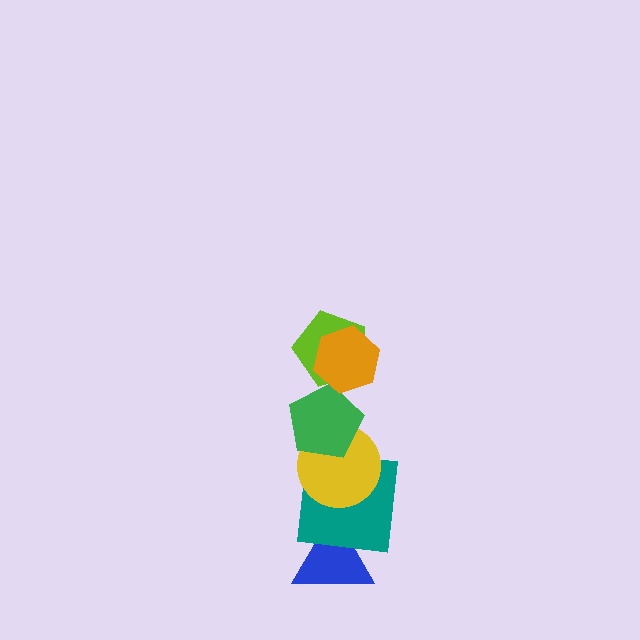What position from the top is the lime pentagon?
The lime pentagon is 2nd from the top.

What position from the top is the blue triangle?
The blue triangle is 6th from the top.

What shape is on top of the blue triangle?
The teal square is on top of the blue triangle.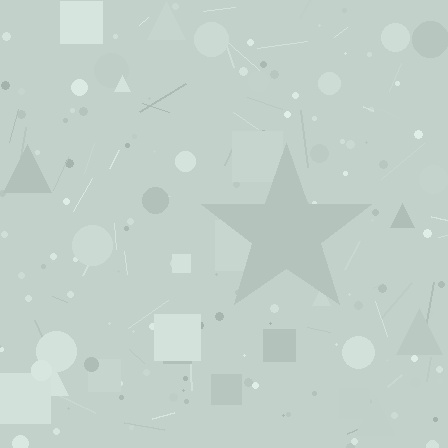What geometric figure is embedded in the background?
A star is embedded in the background.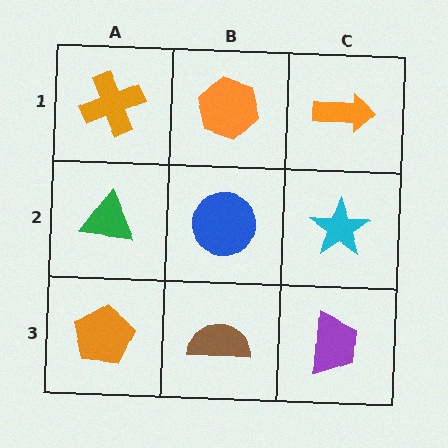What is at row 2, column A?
A green triangle.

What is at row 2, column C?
A cyan star.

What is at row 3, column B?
A brown semicircle.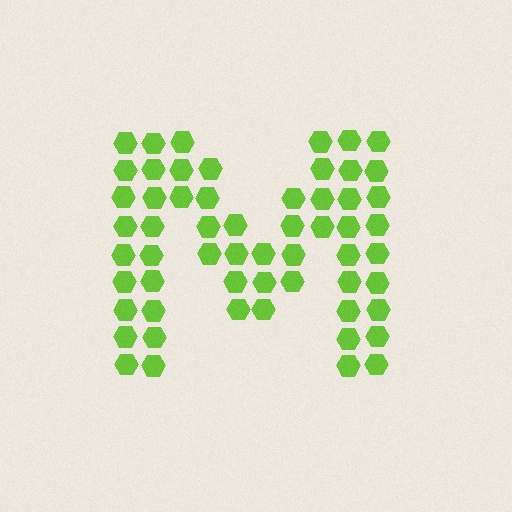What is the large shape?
The large shape is the letter M.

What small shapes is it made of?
It is made of small hexagons.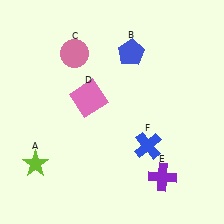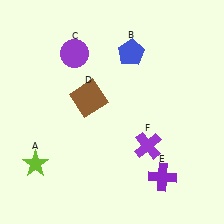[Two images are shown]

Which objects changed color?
C changed from pink to purple. D changed from pink to brown. F changed from blue to purple.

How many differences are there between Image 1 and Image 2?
There are 3 differences between the two images.